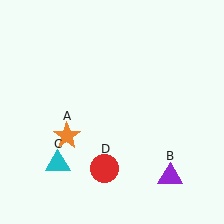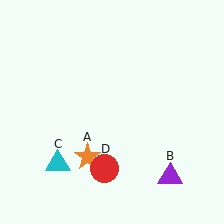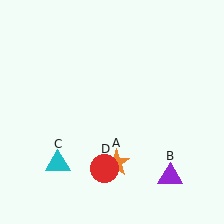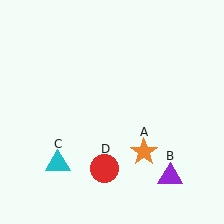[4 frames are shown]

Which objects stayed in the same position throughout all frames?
Purple triangle (object B) and cyan triangle (object C) and red circle (object D) remained stationary.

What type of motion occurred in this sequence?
The orange star (object A) rotated counterclockwise around the center of the scene.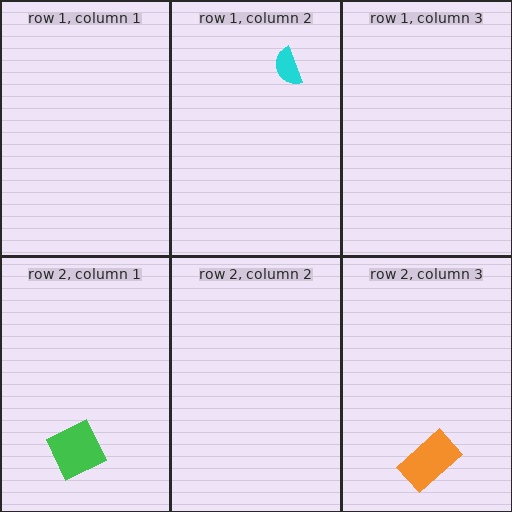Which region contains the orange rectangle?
The row 2, column 3 region.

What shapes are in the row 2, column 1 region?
The green square.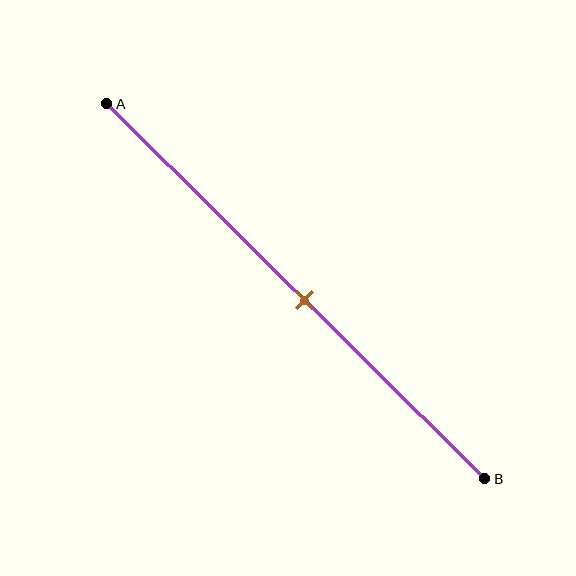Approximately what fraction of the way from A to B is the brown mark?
The brown mark is approximately 50% of the way from A to B.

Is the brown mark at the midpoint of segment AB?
Yes, the mark is approximately at the midpoint.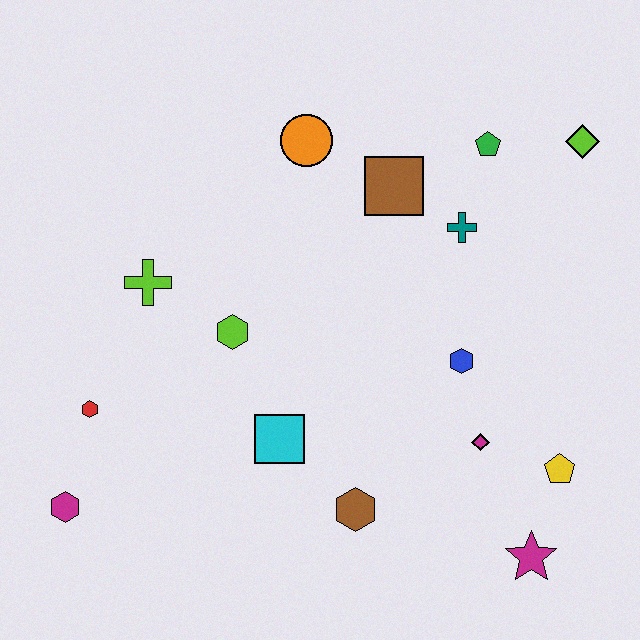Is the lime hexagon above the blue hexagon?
Yes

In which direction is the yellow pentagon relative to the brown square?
The yellow pentagon is below the brown square.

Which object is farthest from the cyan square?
The lime diamond is farthest from the cyan square.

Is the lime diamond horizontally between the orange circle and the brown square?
No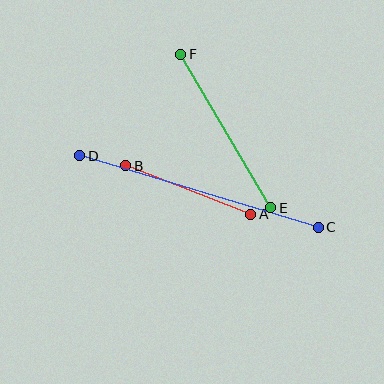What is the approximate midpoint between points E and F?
The midpoint is at approximately (226, 131) pixels.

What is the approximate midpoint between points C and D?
The midpoint is at approximately (199, 191) pixels.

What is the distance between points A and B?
The distance is approximately 134 pixels.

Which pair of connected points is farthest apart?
Points C and D are farthest apart.